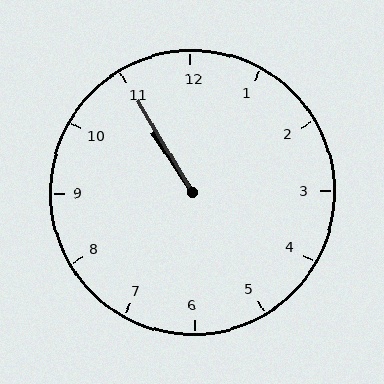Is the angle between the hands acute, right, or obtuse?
It is acute.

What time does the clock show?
10:55.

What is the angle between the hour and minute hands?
Approximately 2 degrees.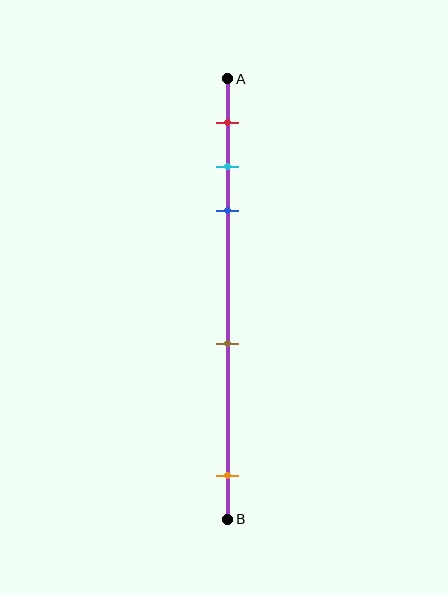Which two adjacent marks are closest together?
The cyan and blue marks are the closest adjacent pair.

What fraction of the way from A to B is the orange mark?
The orange mark is approximately 90% (0.9) of the way from A to B.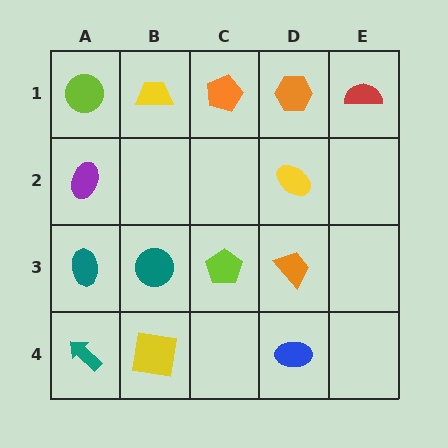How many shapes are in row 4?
3 shapes.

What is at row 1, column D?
An orange hexagon.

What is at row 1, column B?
A yellow trapezoid.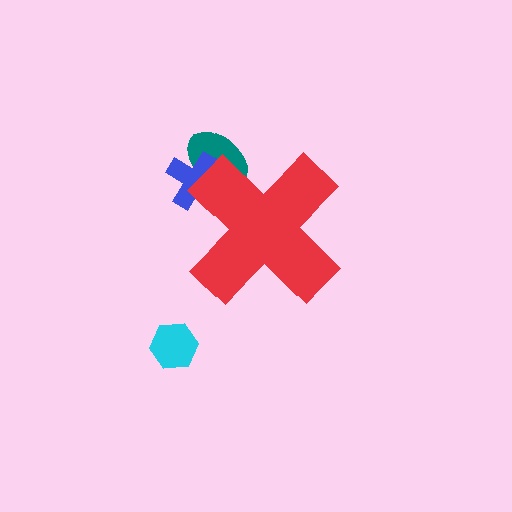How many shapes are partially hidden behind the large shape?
2 shapes are partially hidden.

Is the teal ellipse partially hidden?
Yes, the teal ellipse is partially hidden behind the red cross.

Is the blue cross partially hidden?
Yes, the blue cross is partially hidden behind the red cross.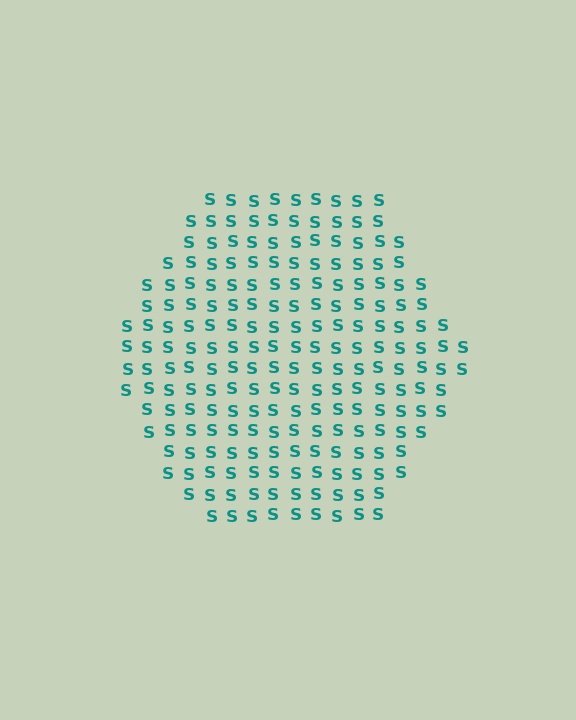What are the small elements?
The small elements are letter S's.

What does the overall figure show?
The overall figure shows a hexagon.